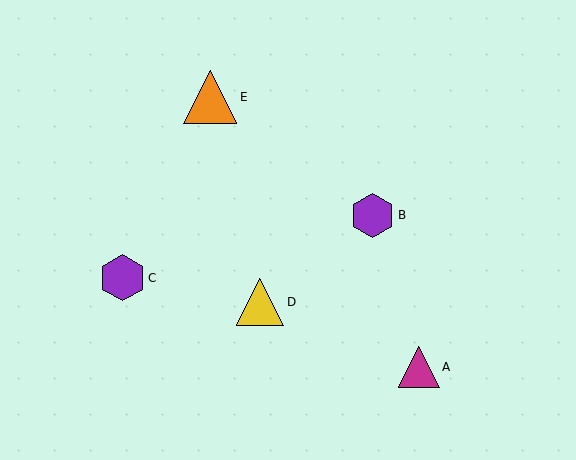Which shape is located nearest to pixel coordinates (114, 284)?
The purple hexagon (labeled C) at (122, 278) is nearest to that location.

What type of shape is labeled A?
Shape A is a magenta triangle.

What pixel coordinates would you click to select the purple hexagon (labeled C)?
Click at (122, 278) to select the purple hexagon C.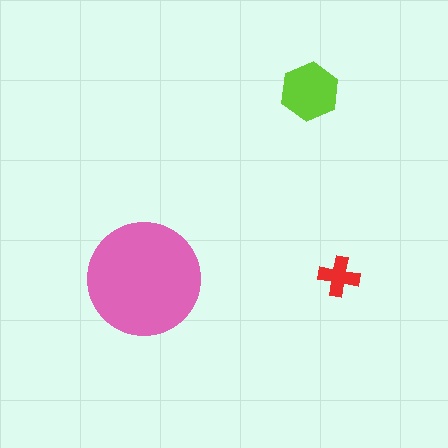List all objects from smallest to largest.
The red cross, the lime hexagon, the pink circle.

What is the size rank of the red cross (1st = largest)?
3rd.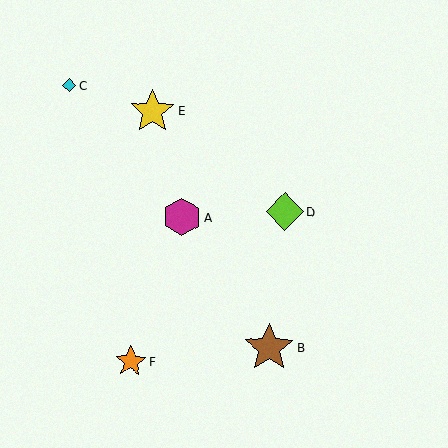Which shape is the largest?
The brown star (labeled B) is the largest.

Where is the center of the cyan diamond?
The center of the cyan diamond is at (70, 85).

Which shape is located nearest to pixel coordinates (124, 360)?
The orange star (labeled F) at (131, 361) is nearest to that location.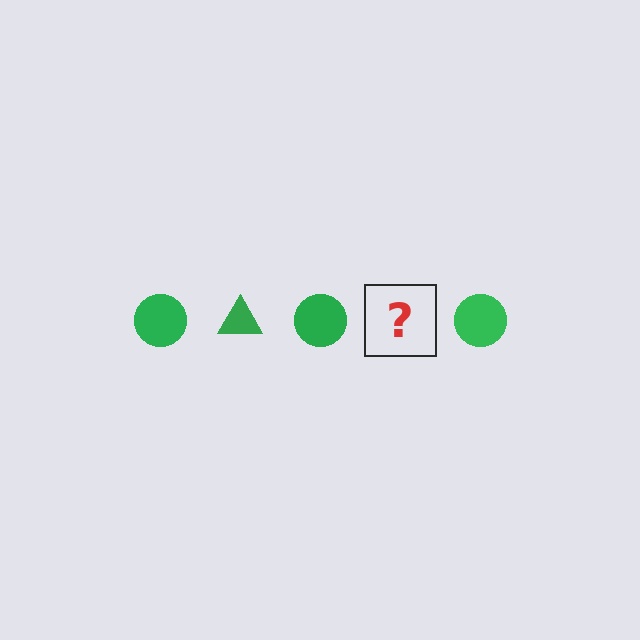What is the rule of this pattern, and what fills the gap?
The rule is that the pattern cycles through circle, triangle shapes in green. The gap should be filled with a green triangle.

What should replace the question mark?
The question mark should be replaced with a green triangle.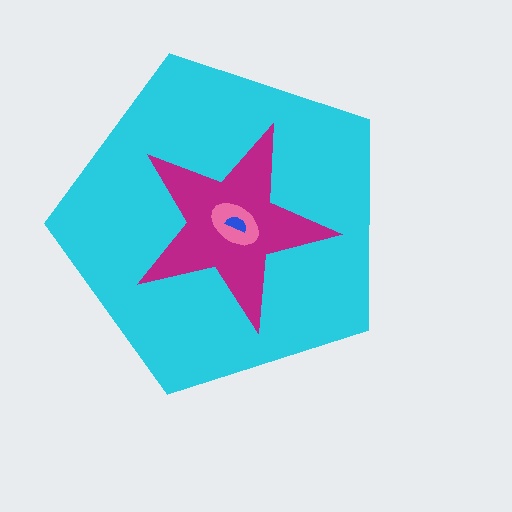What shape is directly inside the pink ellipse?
The blue semicircle.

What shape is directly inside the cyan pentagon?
The magenta star.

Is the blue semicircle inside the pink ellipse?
Yes.